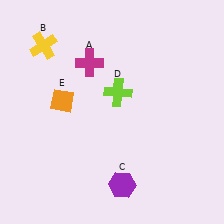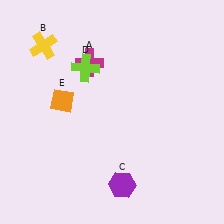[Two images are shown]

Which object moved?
The lime cross (D) moved left.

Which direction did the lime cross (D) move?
The lime cross (D) moved left.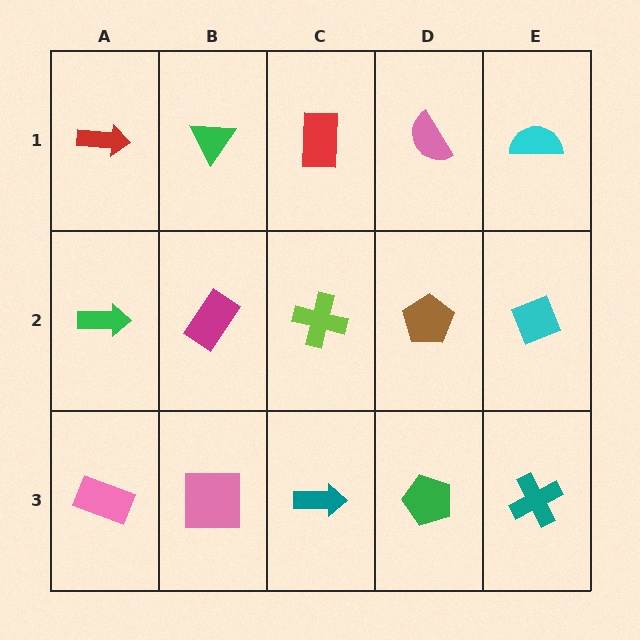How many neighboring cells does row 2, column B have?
4.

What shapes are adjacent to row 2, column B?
A green triangle (row 1, column B), a pink square (row 3, column B), a green arrow (row 2, column A), a lime cross (row 2, column C).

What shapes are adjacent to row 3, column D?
A brown pentagon (row 2, column D), a teal arrow (row 3, column C), a teal cross (row 3, column E).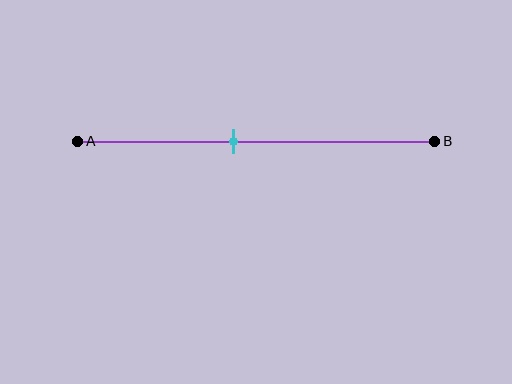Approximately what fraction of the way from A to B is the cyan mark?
The cyan mark is approximately 45% of the way from A to B.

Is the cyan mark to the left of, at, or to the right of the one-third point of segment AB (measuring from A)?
The cyan mark is to the right of the one-third point of segment AB.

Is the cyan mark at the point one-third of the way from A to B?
No, the mark is at about 45% from A, not at the 33% one-third point.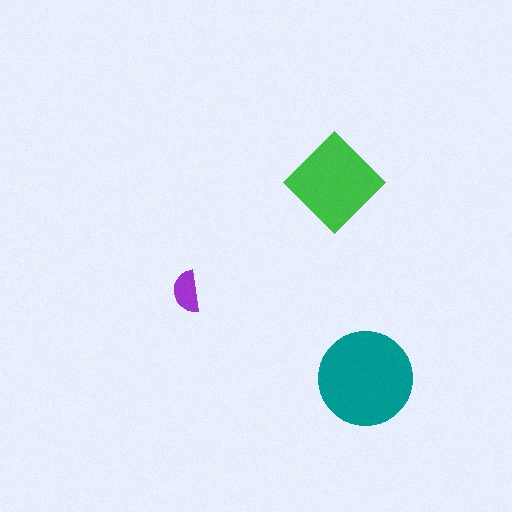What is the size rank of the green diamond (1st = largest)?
2nd.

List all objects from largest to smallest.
The teal circle, the green diamond, the purple semicircle.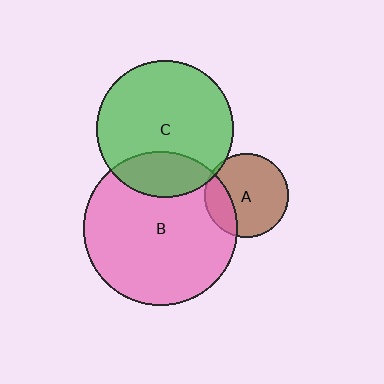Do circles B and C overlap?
Yes.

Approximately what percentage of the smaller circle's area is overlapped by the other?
Approximately 25%.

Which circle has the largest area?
Circle B (pink).